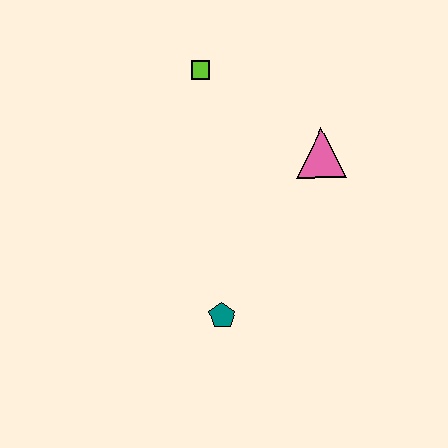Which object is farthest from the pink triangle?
The teal pentagon is farthest from the pink triangle.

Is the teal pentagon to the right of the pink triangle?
No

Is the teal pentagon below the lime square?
Yes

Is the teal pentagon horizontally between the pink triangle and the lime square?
Yes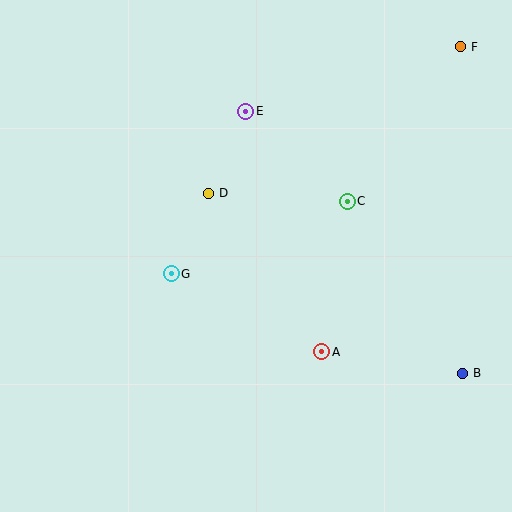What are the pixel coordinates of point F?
Point F is at (461, 47).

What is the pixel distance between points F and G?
The distance between F and G is 368 pixels.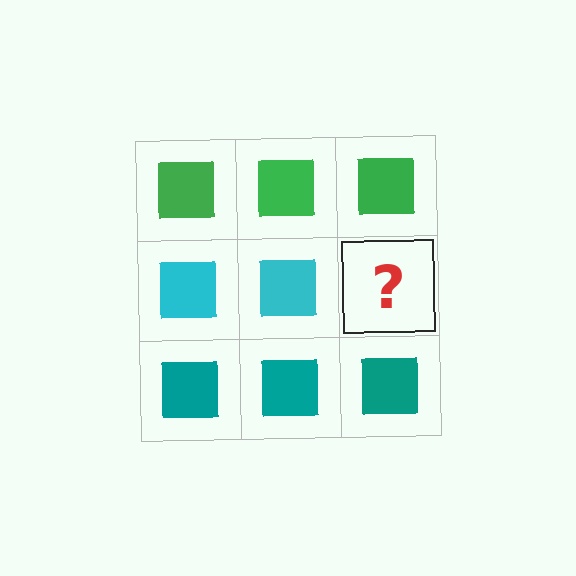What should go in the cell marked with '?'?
The missing cell should contain a cyan square.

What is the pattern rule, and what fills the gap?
The rule is that each row has a consistent color. The gap should be filled with a cyan square.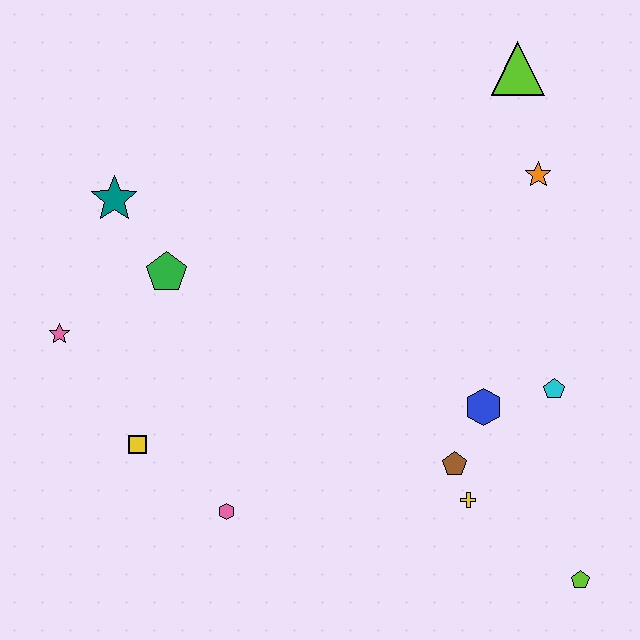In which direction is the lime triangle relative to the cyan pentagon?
The lime triangle is above the cyan pentagon.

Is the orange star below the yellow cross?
No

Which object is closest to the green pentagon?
The teal star is closest to the green pentagon.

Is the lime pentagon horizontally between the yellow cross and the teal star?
No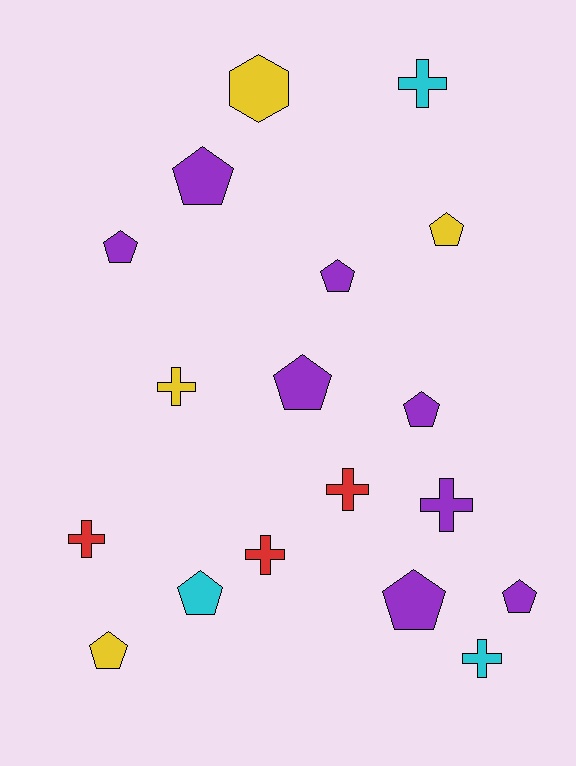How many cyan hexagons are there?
There are no cyan hexagons.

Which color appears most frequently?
Purple, with 8 objects.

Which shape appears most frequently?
Pentagon, with 10 objects.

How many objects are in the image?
There are 18 objects.